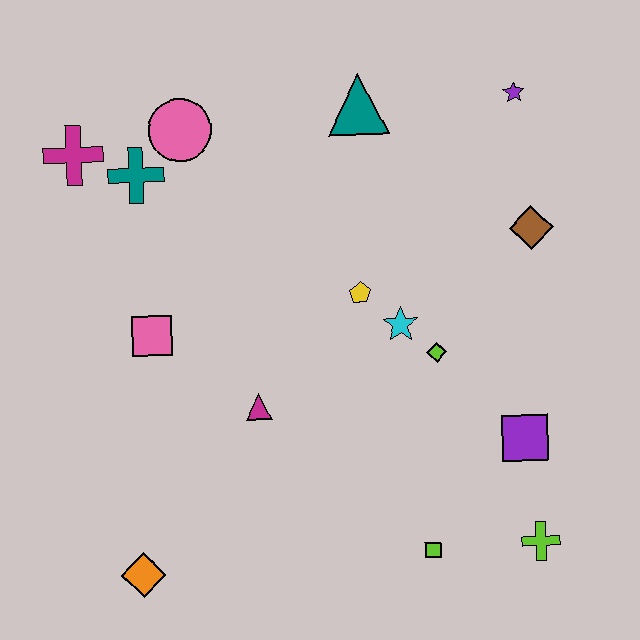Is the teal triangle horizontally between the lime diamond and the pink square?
Yes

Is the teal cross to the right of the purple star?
No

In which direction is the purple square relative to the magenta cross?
The purple square is to the right of the magenta cross.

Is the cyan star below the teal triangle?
Yes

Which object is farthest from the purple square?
The magenta cross is farthest from the purple square.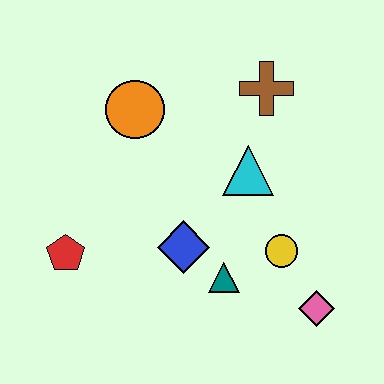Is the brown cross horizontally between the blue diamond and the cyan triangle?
No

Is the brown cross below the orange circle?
No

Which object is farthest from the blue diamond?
The brown cross is farthest from the blue diamond.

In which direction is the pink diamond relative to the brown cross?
The pink diamond is below the brown cross.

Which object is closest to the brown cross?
The cyan triangle is closest to the brown cross.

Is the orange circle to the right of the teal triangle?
No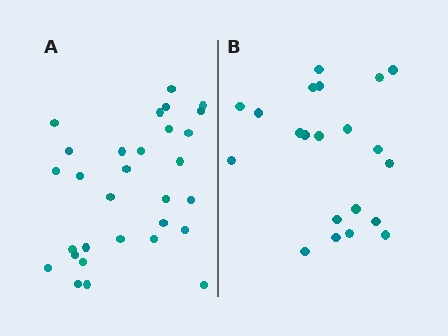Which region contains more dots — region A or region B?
Region A (the left region) has more dots.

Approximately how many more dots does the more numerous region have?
Region A has roughly 8 or so more dots than region B.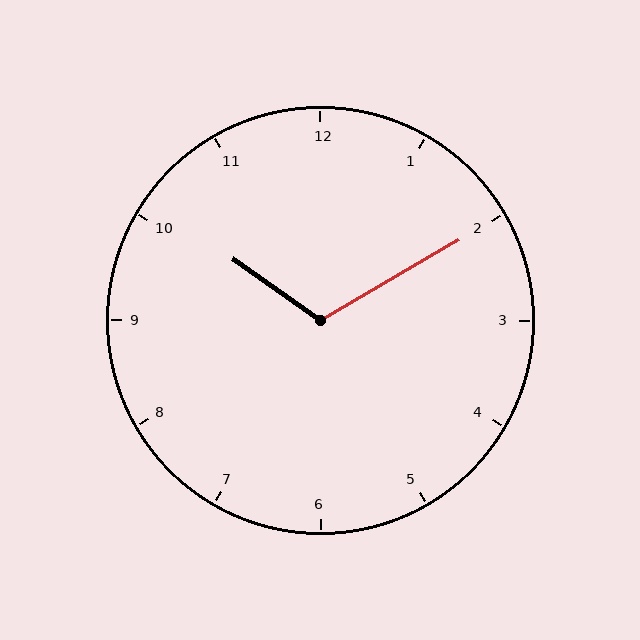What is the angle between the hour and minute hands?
Approximately 115 degrees.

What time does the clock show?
10:10.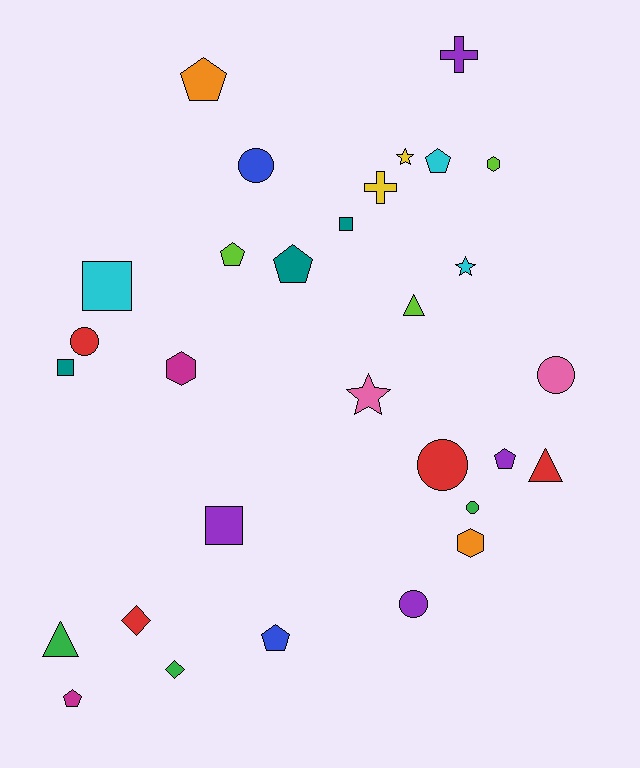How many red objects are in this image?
There are 4 red objects.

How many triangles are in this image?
There are 3 triangles.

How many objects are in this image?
There are 30 objects.